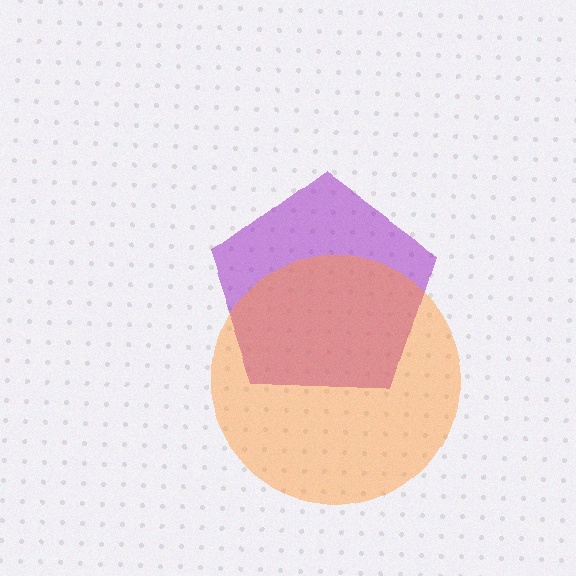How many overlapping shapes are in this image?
There are 2 overlapping shapes in the image.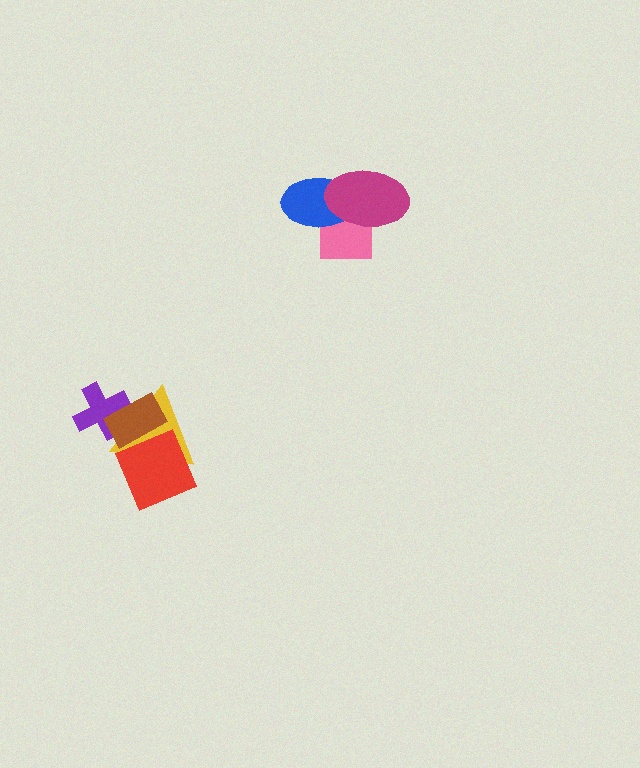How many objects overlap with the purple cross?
2 objects overlap with the purple cross.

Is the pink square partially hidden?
Yes, it is partially covered by another shape.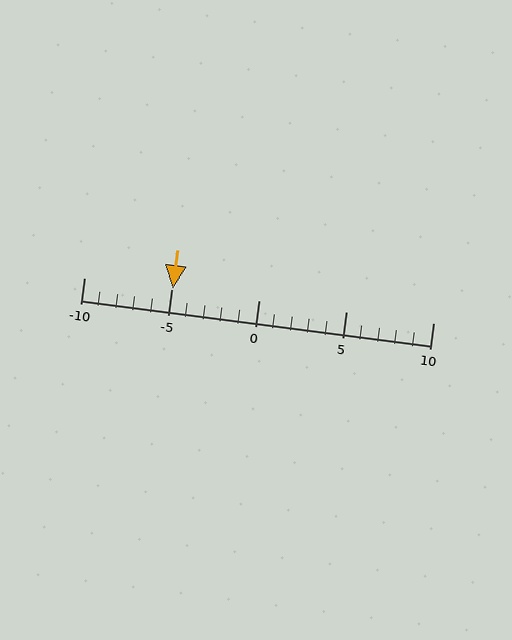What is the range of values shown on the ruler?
The ruler shows values from -10 to 10.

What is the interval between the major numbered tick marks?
The major tick marks are spaced 5 units apart.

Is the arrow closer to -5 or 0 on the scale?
The arrow is closer to -5.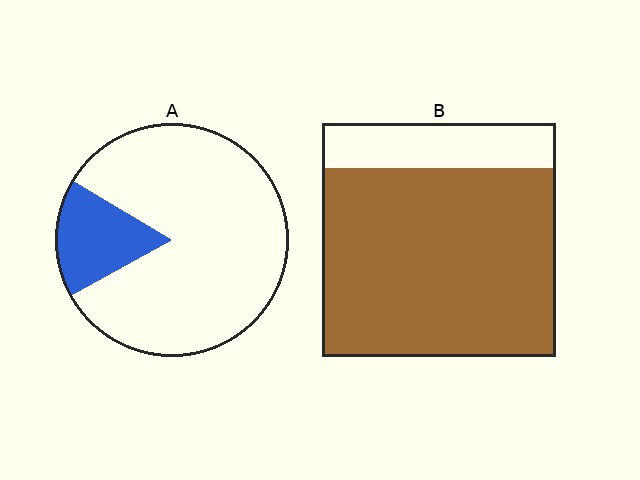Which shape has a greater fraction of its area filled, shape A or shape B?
Shape B.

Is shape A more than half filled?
No.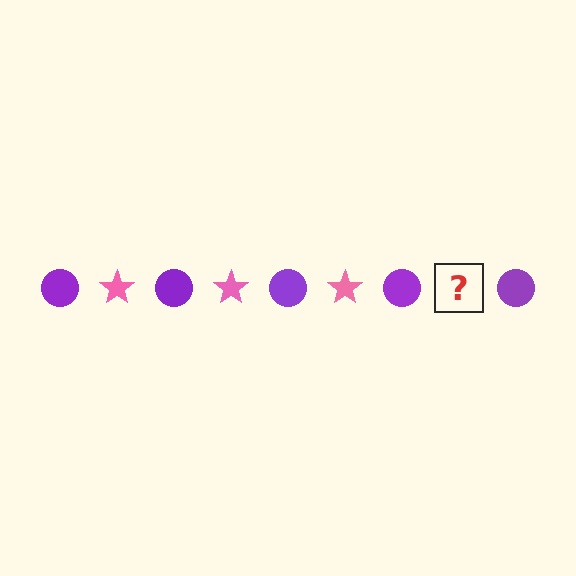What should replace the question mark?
The question mark should be replaced with a pink star.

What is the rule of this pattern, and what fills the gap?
The rule is that the pattern alternates between purple circle and pink star. The gap should be filled with a pink star.